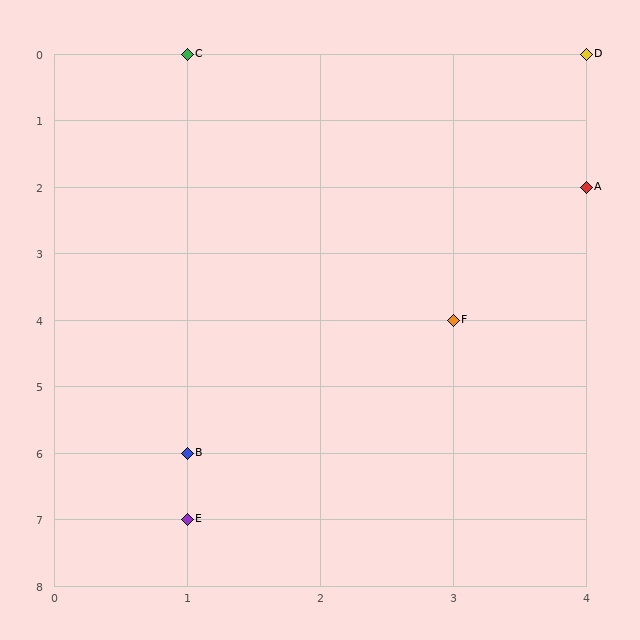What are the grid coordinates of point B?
Point B is at grid coordinates (1, 6).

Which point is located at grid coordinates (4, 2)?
Point A is at (4, 2).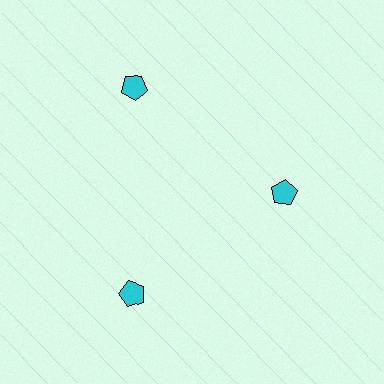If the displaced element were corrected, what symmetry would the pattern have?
It would have 3-fold rotational symmetry — the pattern would map onto itself every 120 degrees.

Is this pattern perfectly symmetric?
No. The 3 cyan pentagons are arranged in a ring, but one element near the 3 o'clock position is pulled inward toward the center, breaking the 3-fold rotational symmetry.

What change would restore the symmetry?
The symmetry would be restored by moving it outward, back onto the ring so that all 3 pentagons sit at equal angles and equal distance from the center.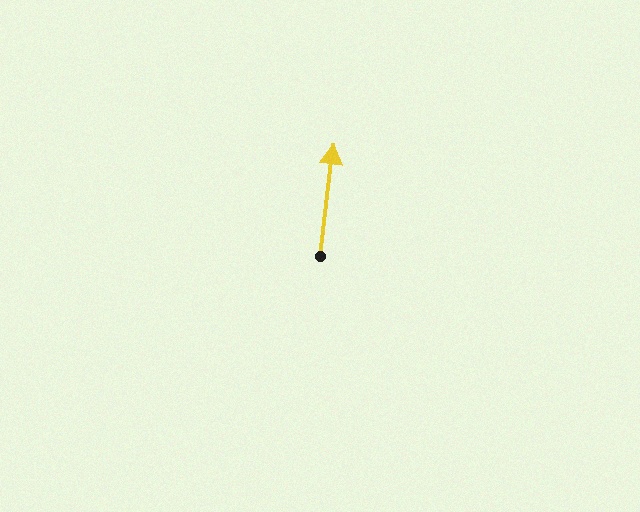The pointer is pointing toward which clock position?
Roughly 12 o'clock.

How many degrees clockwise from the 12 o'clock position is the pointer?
Approximately 7 degrees.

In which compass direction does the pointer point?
North.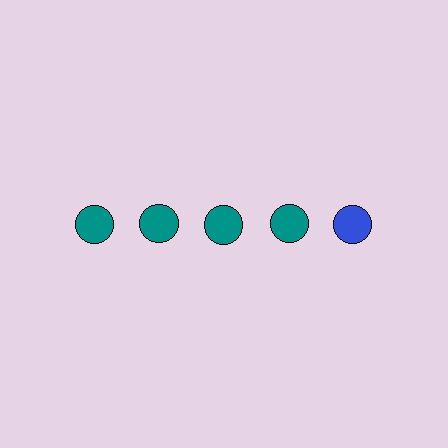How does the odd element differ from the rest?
It has a different color: blue instead of teal.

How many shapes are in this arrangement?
There are 5 shapes arranged in a grid pattern.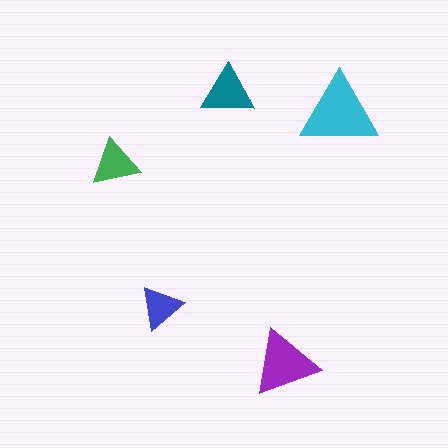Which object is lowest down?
The purple triangle is bottommost.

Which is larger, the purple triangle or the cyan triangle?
The cyan one.